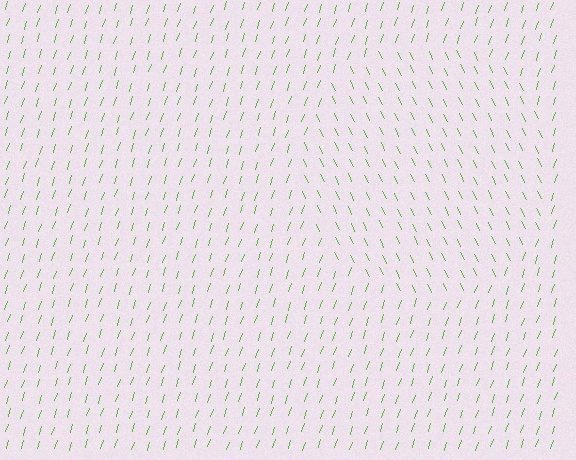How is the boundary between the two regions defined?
The boundary is defined purely by a change in line orientation (approximately 45 degrees difference). All lines are the same color and thickness.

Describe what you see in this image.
The image is filled with small lime line segments. A circle region in the image has lines oriented differently from the surrounding lines, creating a visible texture boundary.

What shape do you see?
I see a circle.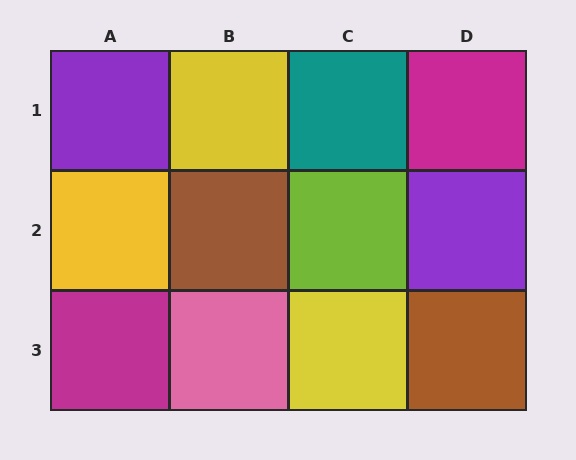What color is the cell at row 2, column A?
Yellow.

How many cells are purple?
2 cells are purple.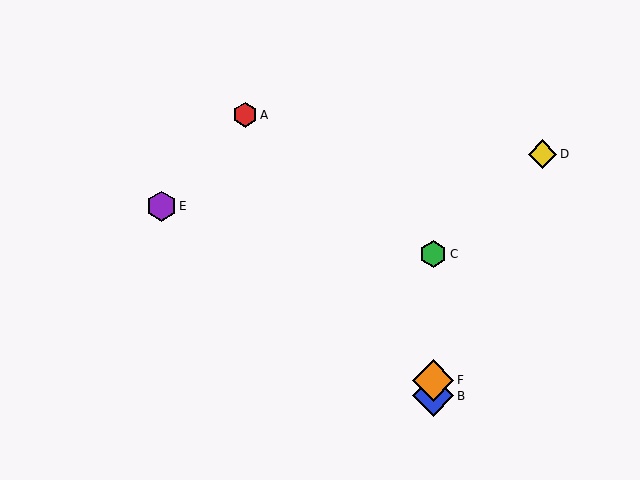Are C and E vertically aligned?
No, C is at x≈433 and E is at x≈161.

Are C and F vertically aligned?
Yes, both are at x≈433.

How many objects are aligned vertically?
3 objects (B, C, F) are aligned vertically.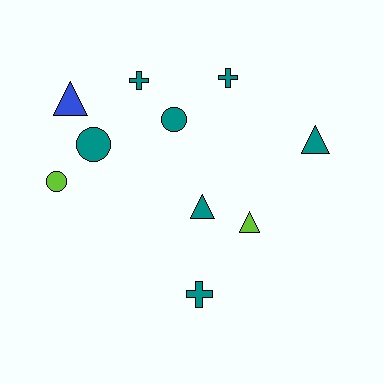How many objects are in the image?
There are 10 objects.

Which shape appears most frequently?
Triangle, with 4 objects.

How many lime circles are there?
There is 1 lime circle.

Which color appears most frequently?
Teal, with 7 objects.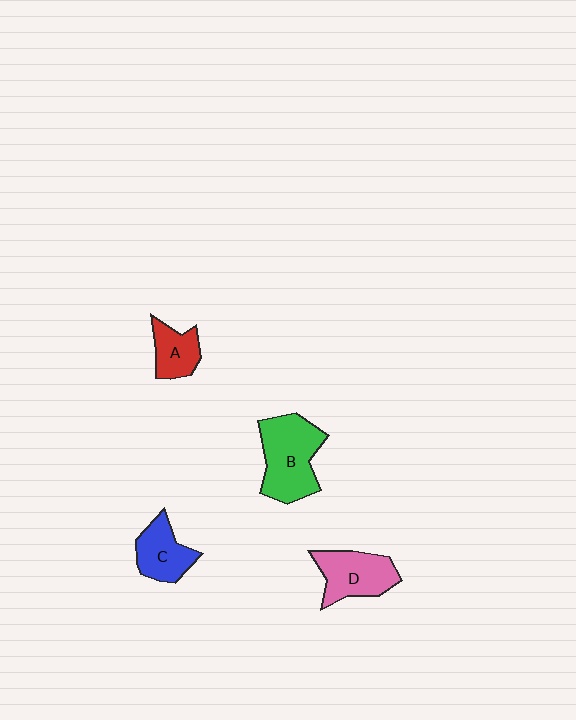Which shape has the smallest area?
Shape A (red).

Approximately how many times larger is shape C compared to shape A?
Approximately 1.2 times.